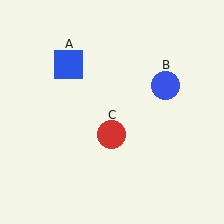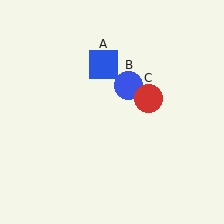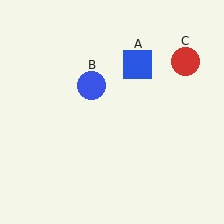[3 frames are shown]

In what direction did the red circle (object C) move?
The red circle (object C) moved up and to the right.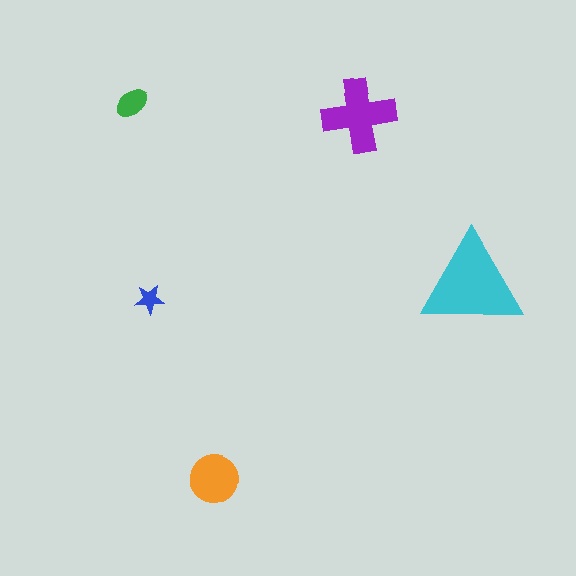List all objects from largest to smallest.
The cyan triangle, the purple cross, the orange circle, the green ellipse, the blue star.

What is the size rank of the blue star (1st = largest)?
5th.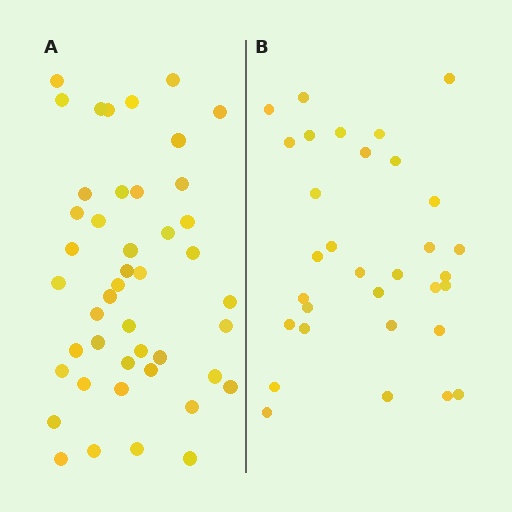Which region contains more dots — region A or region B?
Region A (the left region) has more dots.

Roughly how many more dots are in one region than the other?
Region A has approximately 15 more dots than region B.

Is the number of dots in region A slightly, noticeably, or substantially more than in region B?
Region A has noticeably more, but not dramatically so. The ratio is roughly 1.4 to 1.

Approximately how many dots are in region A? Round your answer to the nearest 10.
About 40 dots. (The exact count is 45, which rounds to 40.)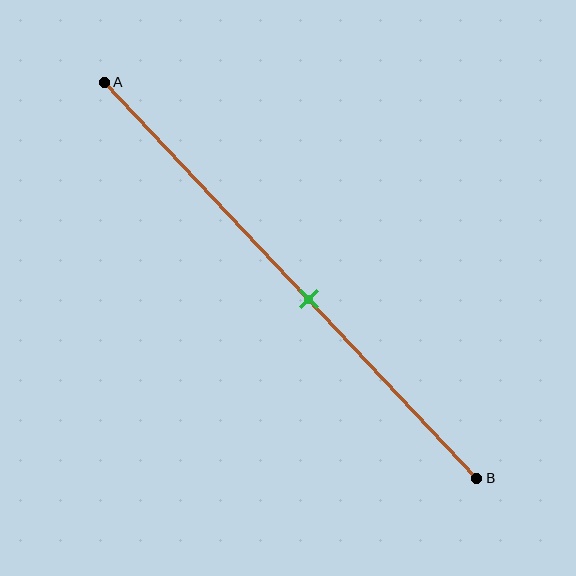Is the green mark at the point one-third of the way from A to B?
No, the mark is at about 55% from A, not at the 33% one-third point.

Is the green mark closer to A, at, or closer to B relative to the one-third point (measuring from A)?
The green mark is closer to point B than the one-third point of segment AB.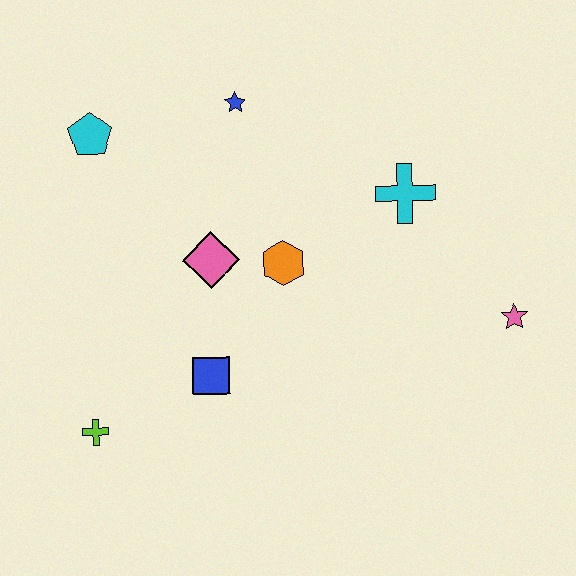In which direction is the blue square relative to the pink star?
The blue square is to the left of the pink star.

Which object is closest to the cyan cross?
The orange hexagon is closest to the cyan cross.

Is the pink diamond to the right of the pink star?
No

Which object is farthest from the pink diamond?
The pink star is farthest from the pink diamond.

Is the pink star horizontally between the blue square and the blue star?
No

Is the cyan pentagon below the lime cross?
No